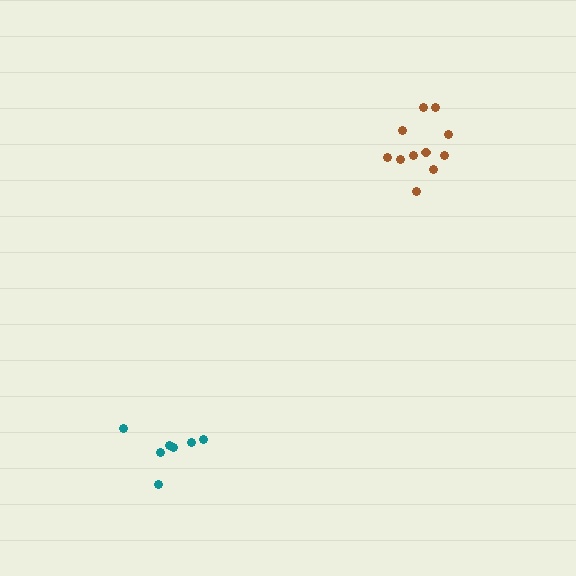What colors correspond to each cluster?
The clusters are colored: brown, teal.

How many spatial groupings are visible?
There are 2 spatial groupings.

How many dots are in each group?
Group 1: 11 dots, Group 2: 7 dots (18 total).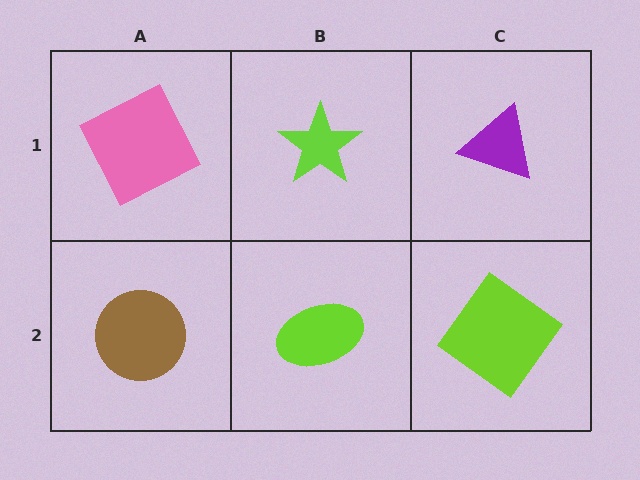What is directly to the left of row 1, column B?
A pink square.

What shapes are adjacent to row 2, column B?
A lime star (row 1, column B), a brown circle (row 2, column A), a lime diamond (row 2, column C).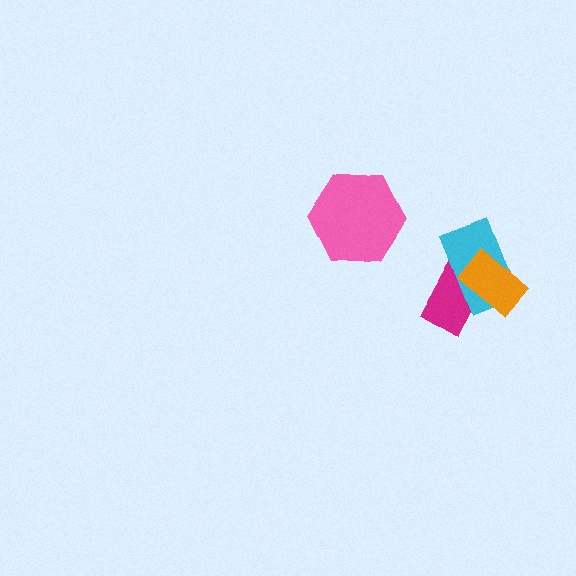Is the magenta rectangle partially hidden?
Yes, it is partially covered by another shape.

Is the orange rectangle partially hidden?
No, no other shape covers it.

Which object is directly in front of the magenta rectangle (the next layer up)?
The cyan rectangle is directly in front of the magenta rectangle.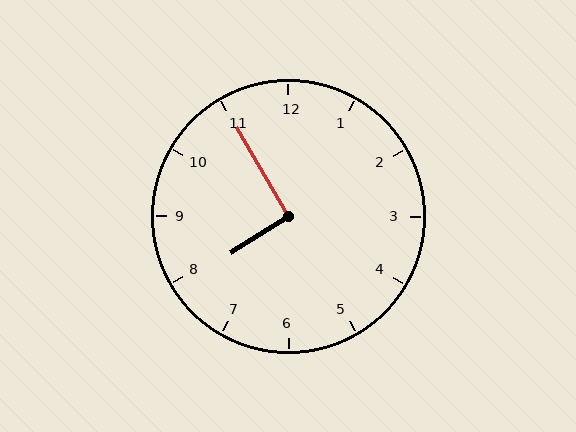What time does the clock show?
7:55.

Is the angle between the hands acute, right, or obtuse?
It is right.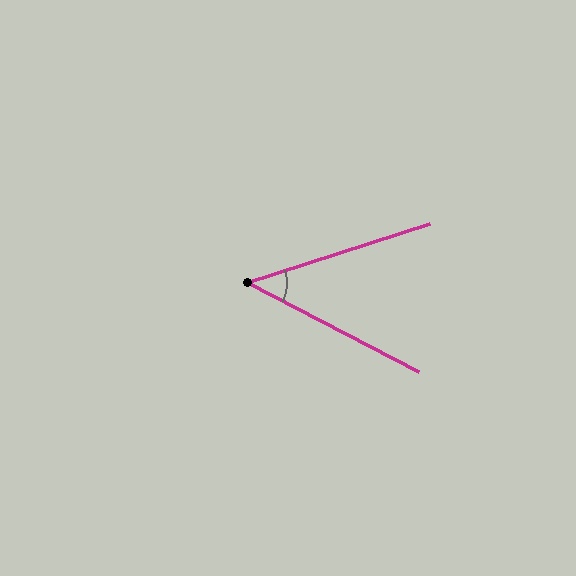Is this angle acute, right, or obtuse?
It is acute.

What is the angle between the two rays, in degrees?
Approximately 46 degrees.